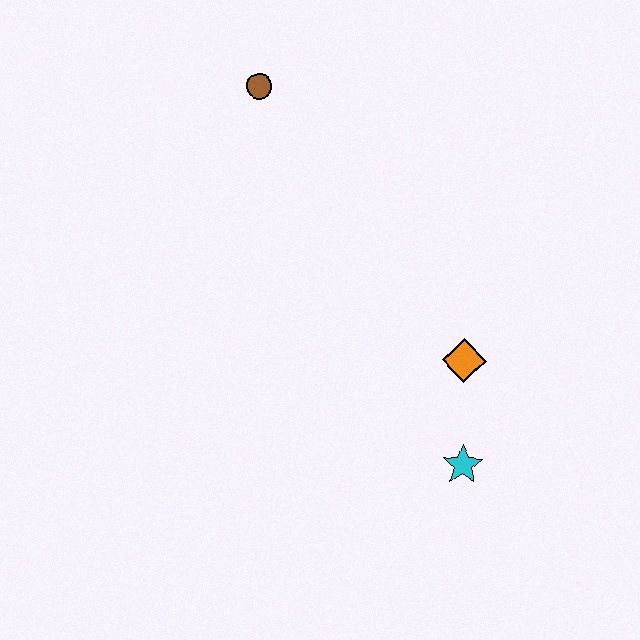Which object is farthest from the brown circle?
The cyan star is farthest from the brown circle.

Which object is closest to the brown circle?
The orange diamond is closest to the brown circle.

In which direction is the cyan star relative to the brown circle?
The cyan star is below the brown circle.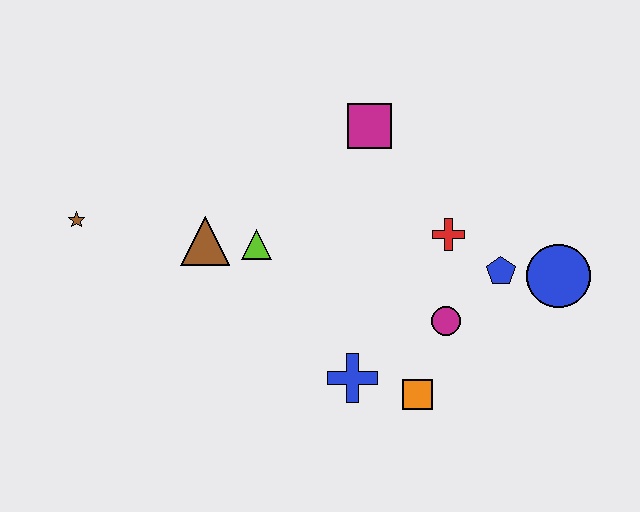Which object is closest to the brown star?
The brown triangle is closest to the brown star.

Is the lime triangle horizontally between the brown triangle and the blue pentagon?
Yes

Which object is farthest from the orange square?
The brown star is farthest from the orange square.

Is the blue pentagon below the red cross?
Yes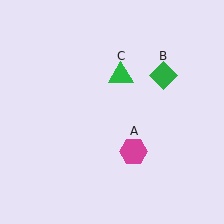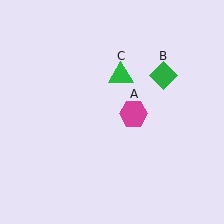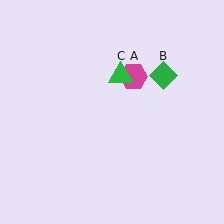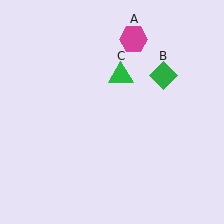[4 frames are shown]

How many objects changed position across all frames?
1 object changed position: magenta hexagon (object A).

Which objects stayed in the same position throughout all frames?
Green diamond (object B) and green triangle (object C) remained stationary.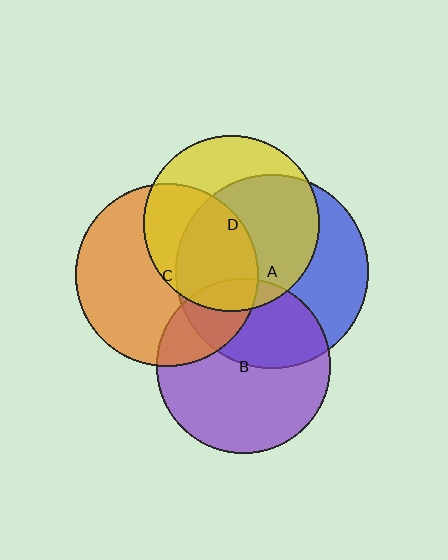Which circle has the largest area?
Circle A (blue).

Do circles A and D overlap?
Yes.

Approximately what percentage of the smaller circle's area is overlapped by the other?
Approximately 65%.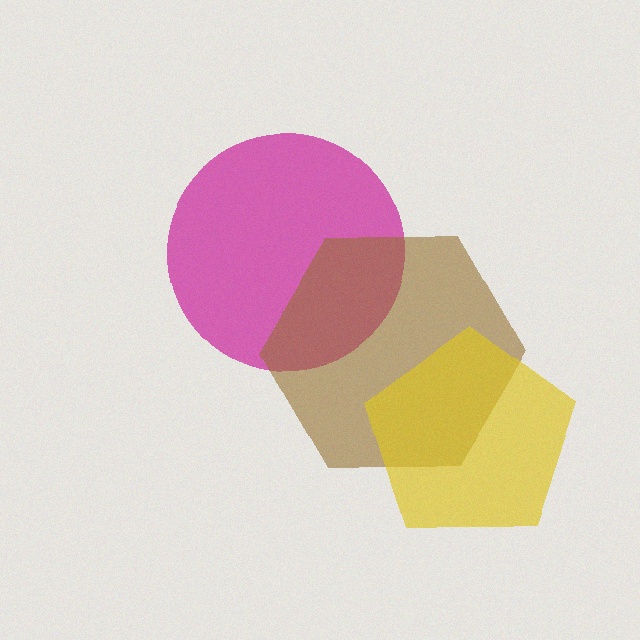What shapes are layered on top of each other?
The layered shapes are: a magenta circle, a brown hexagon, a yellow pentagon.